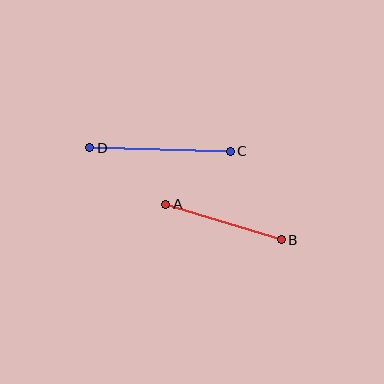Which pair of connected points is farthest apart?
Points C and D are farthest apart.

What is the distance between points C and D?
The distance is approximately 140 pixels.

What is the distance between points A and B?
The distance is approximately 121 pixels.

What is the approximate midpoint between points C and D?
The midpoint is at approximately (160, 150) pixels.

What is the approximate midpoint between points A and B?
The midpoint is at approximately (223, 222) pixels.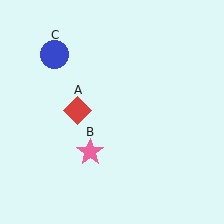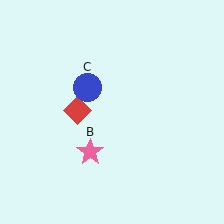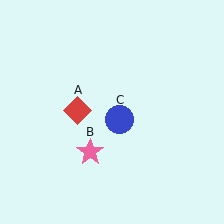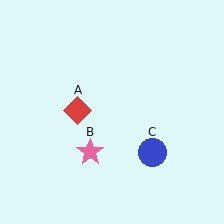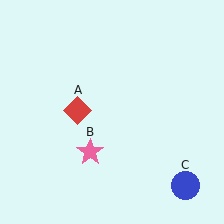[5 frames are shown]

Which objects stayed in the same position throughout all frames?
Red diamond (object A) and pink star (object B) remained stationary.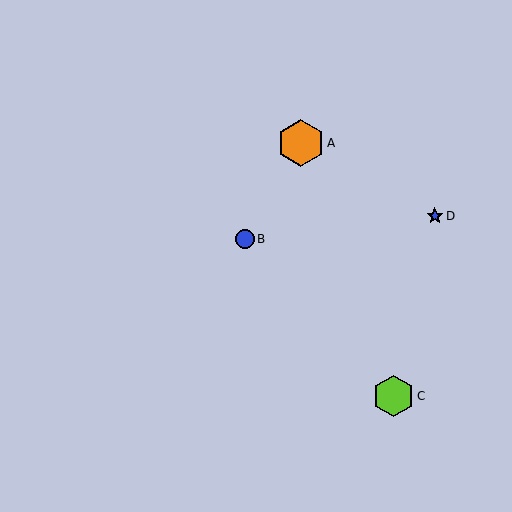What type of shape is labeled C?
Shape C is a lime hexagon.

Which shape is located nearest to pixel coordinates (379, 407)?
The lime hexagon (labeled C) at (394, 396) is nearest to that location.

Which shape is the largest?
The orange hexagon (labeled A) is the largest.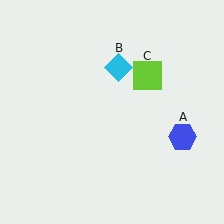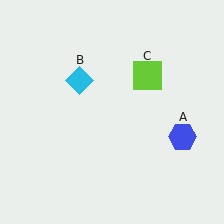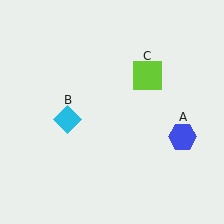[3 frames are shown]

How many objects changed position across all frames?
1 object changed position: cyan diamond (object B).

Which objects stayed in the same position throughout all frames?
Blue hexagon (object A) and lime square (object C) remained stationary.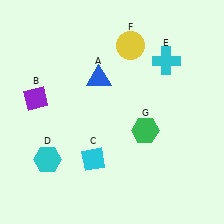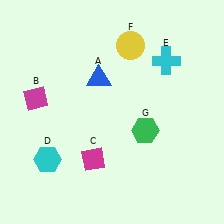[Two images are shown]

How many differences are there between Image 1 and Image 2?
There are 2 differences between the two images.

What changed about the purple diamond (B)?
In Image 1, B is purple. In Image 2, it changed to magenta.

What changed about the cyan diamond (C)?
In Image 1, C is cyan. In Image 2, it changed to magenta.